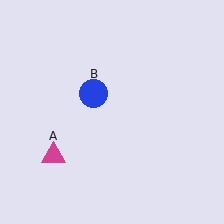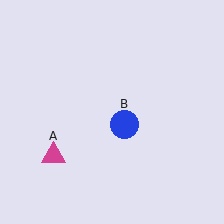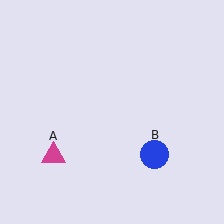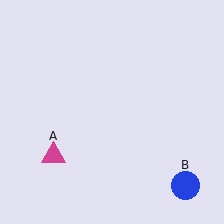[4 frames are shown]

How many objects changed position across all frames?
1 object changed position: blue circle (object B).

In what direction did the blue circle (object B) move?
The blue circle (object B) moved down and to the right.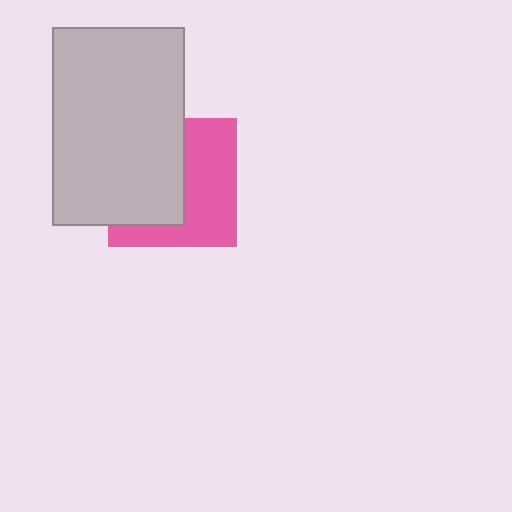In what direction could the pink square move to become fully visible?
The pink square could move right. That would shift it out from behind the light gray rectangle entirely.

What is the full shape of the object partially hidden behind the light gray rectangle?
The partially hidden object is a pink square.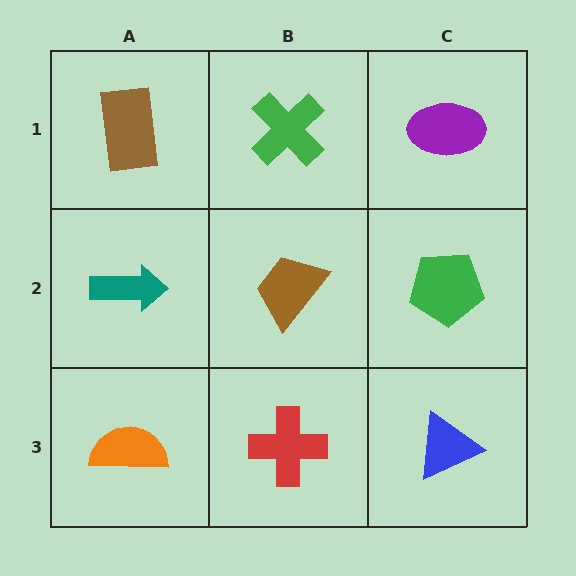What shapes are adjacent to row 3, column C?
A green pentagon (row 2, column C), a red cross (row 3, column B).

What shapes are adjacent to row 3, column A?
A teal arrow (row 2, column A), a red cross (row 3, column B).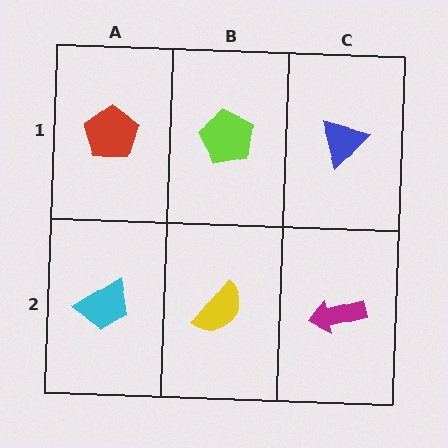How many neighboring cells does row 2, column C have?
2.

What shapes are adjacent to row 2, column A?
A red pentagon (row 1, column A), a yellow semicircle (row 2, column B).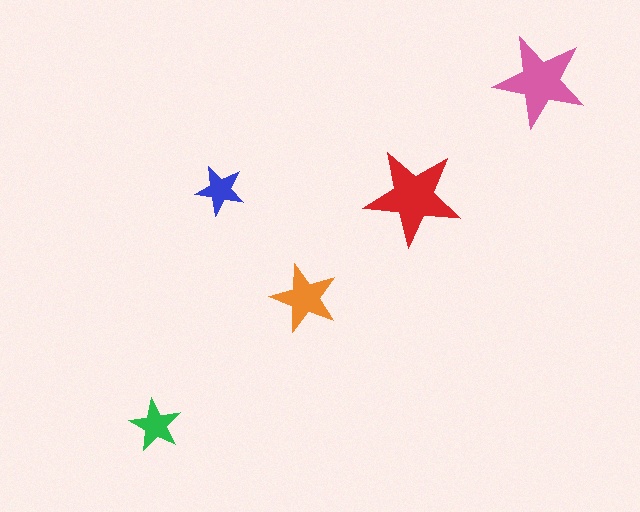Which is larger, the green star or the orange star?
The orange one.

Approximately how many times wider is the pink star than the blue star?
About 2 times wider.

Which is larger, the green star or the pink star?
The pink one.